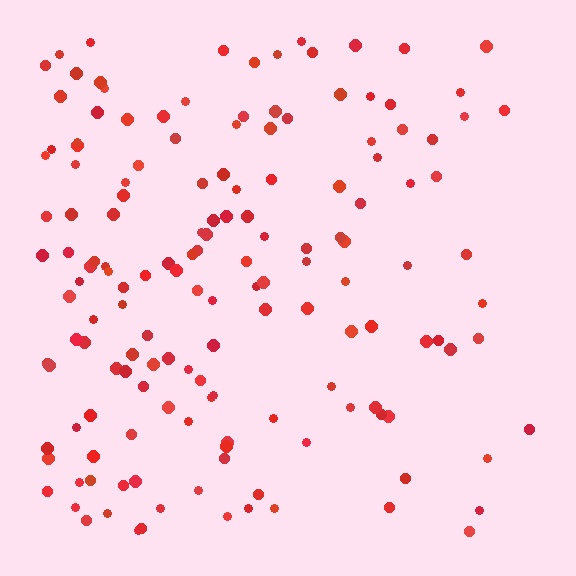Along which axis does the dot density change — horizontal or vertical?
Horizontal.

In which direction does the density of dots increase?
From right to left, with the left side densest.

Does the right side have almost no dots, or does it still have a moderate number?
Still a moderate number, just noticeably fewer than the left.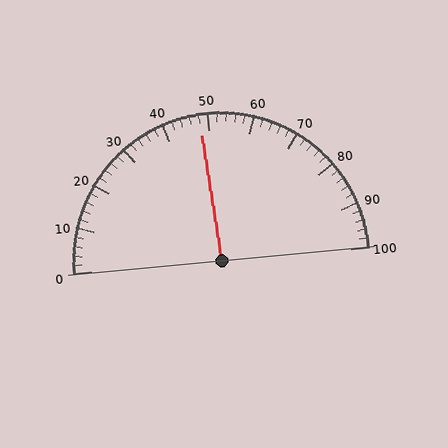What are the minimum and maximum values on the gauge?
The gauge ranges from 0 to 100.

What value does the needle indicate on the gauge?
The needle indicates approximately 48.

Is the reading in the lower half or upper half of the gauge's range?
The reading is in the lower half of the range (0 to 100).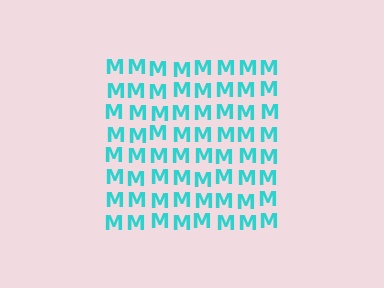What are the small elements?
The small elements are letter M's.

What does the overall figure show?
The overall figure shows a square.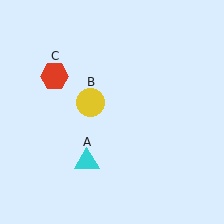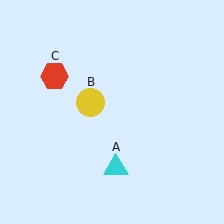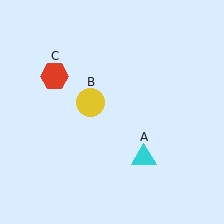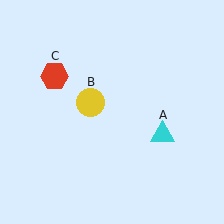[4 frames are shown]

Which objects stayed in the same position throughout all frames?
Yellow circle (object B) and red hexagon (object C) remained stationary.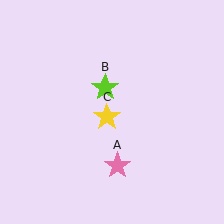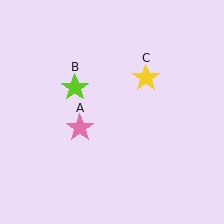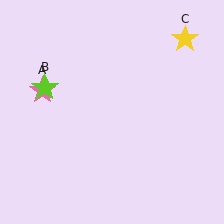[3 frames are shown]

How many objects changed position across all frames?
3 objects changed position: pink star (object A), lime star (object B), yellow star (object C).